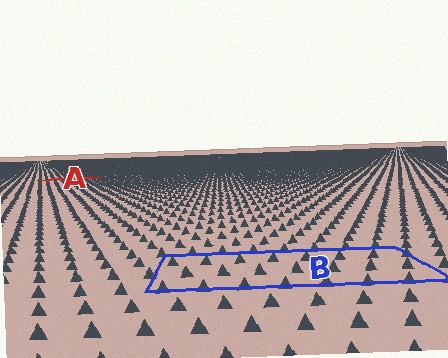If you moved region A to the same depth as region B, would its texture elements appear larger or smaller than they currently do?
They would appear larger. At a closer depth, the same texture elements are projected at a bigger on-screen size.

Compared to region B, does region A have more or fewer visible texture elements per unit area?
Region A has more texture elements per unit area — they are packed more densely because it is farther away.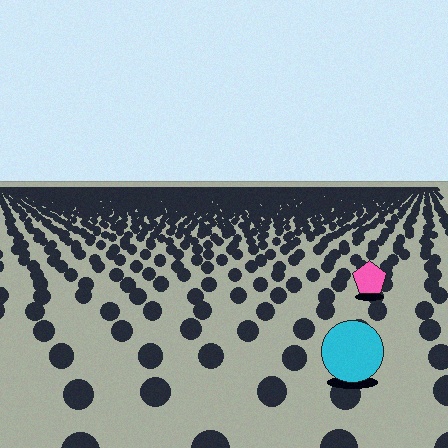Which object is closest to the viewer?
The cyan circle is closest. The texture marks near it are larger and more spread out.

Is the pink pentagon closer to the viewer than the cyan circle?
No. The cyan circle is closer — you can tell from the texture gradient: the ground texture is coarser near it.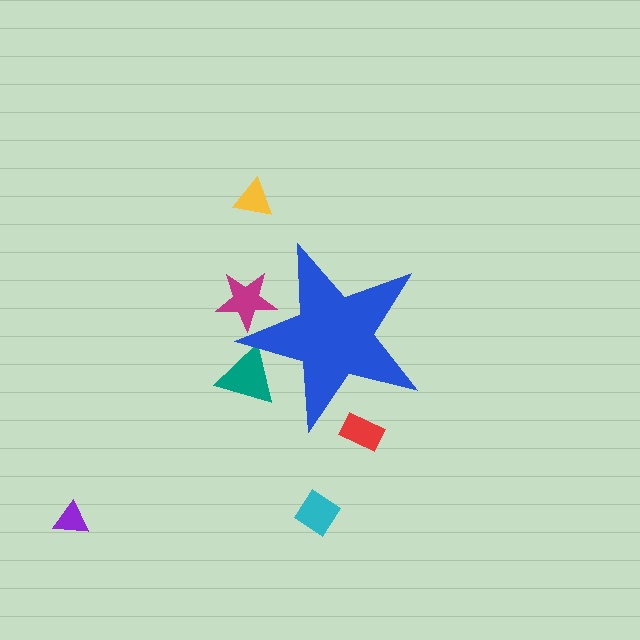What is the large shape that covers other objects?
A blue star.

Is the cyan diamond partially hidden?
No, the cyan diamond is fully visible.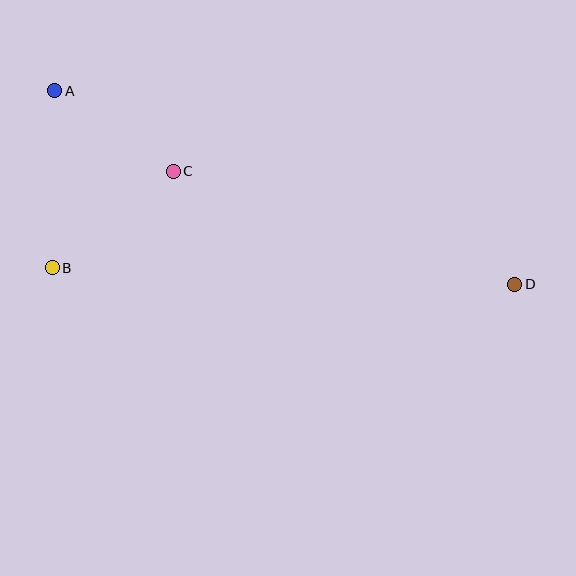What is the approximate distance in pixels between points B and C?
The distance between B and C is approximately 155 pixels.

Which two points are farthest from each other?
Points A and D are farthest from each other.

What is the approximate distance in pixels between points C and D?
The distance between C and D is approximately 360 pixels.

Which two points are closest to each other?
Points A and C are closest to each other.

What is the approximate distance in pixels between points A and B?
The distance between A and B is approximately 177 pixels.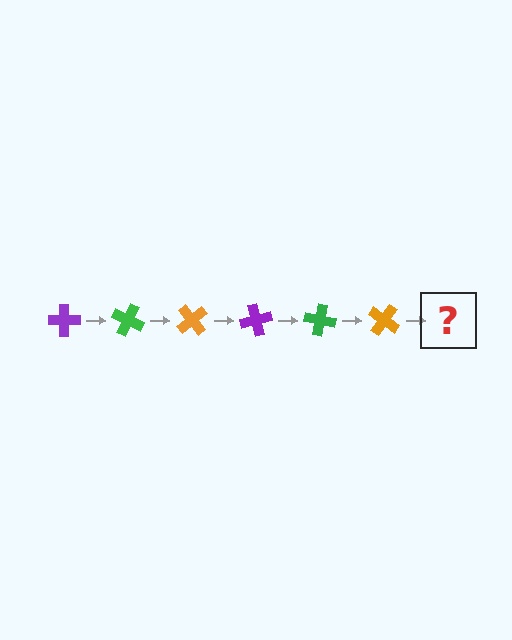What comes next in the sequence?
The next element should be a purple cross, rotated 150 degrees from the start.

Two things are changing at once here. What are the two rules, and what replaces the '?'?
The two rules are that it rotates 25 degrees each step and the color cycles through purple, green, and orange. The '?' should be a purple cross, rotated 150 degrees from the start.